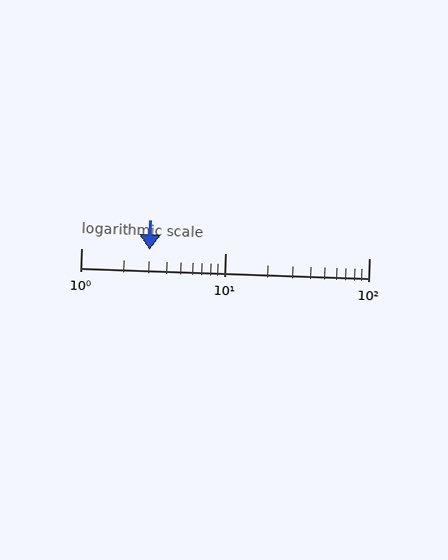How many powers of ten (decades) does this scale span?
The scale spans 2 decades, from 1 to 100.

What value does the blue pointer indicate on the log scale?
The pointer indicates approximately 3.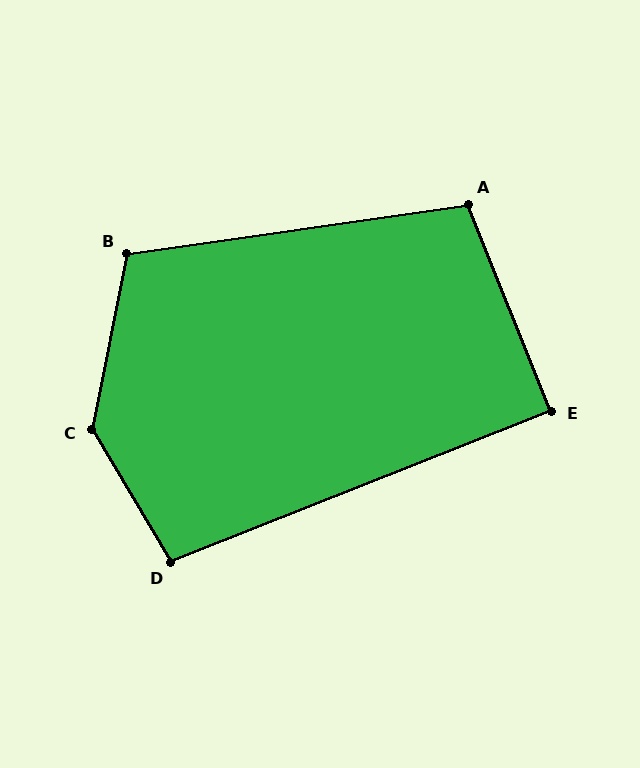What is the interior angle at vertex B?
Approximately 110 degrees (obtuse).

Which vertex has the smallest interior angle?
E, at approximately 90 degrees.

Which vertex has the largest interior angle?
C, at approximately 138 degrees.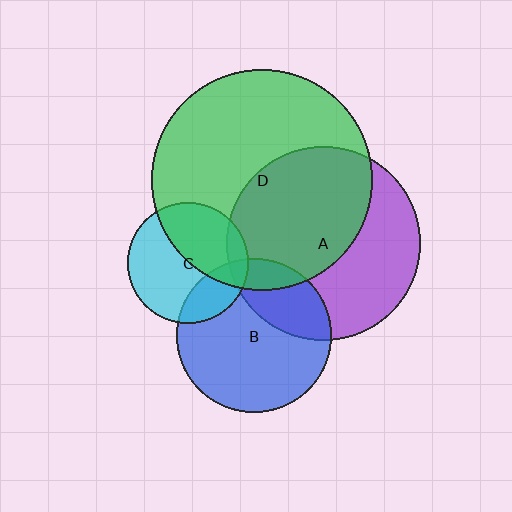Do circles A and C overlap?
Yes.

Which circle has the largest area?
Circle D (green).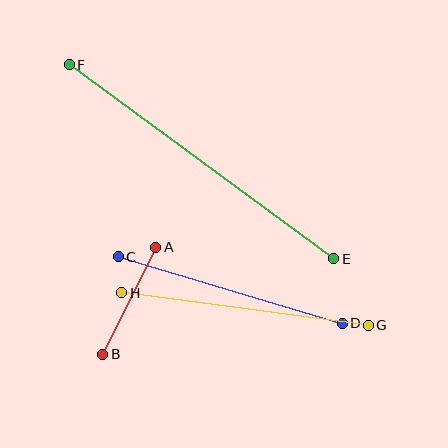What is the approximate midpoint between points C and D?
The midpoint is at approximately (230, 290) pixels.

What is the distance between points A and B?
The distance is approximately 120 pixels.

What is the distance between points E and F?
The distance is approximately 328 pixels.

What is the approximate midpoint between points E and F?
The midpoint is at approximately (202, 162) pixels.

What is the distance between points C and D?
The distance is approximately 233 pixels.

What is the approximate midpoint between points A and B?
The midpoint is at approximately (129, 301) pixels.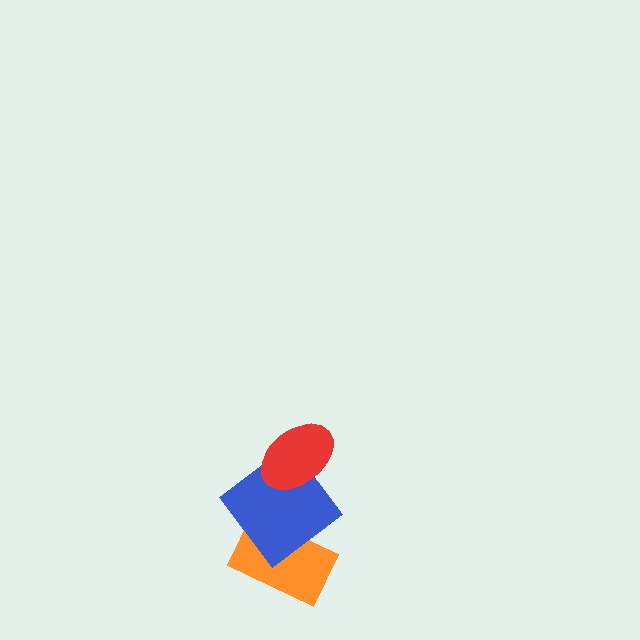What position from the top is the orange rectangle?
The orange rectangle is 3rd from the top.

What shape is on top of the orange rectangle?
The blue diamond is on top of the orange rectangle.